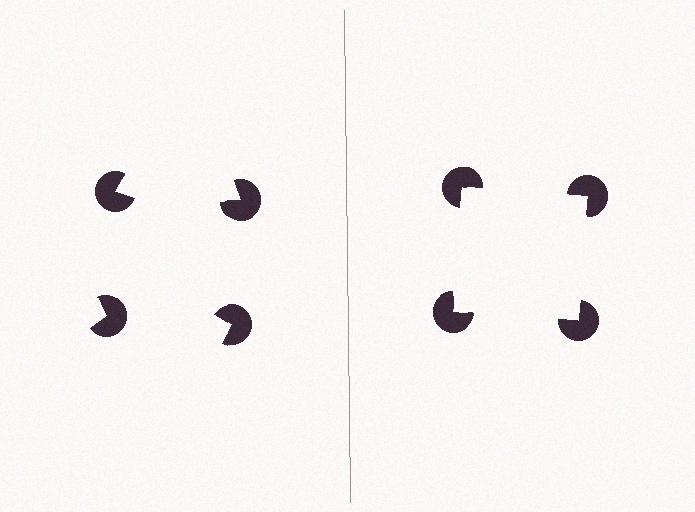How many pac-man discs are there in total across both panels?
8 — 4 on each side.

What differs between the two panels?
The pac-man discs are positioned identically on both sides; only the wedge orientations differ. On the right they align to a square; on the left they are misaligned.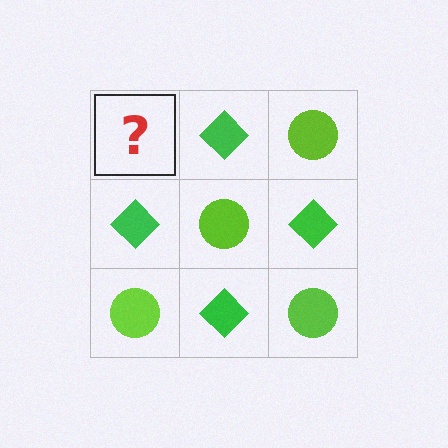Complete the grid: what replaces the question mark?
The question mark should be replaced with a lime circle.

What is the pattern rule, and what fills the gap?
The rule is that it alternates lime circle and green diamond in a checkerboard pattern. The gap should be filled with a lime circle.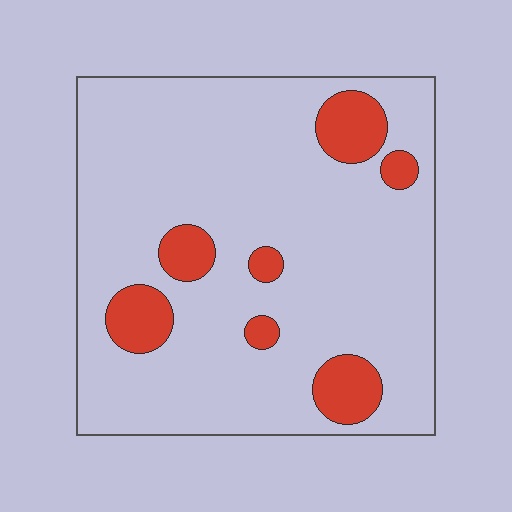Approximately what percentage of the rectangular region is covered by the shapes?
Approximately 15%.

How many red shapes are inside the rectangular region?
7.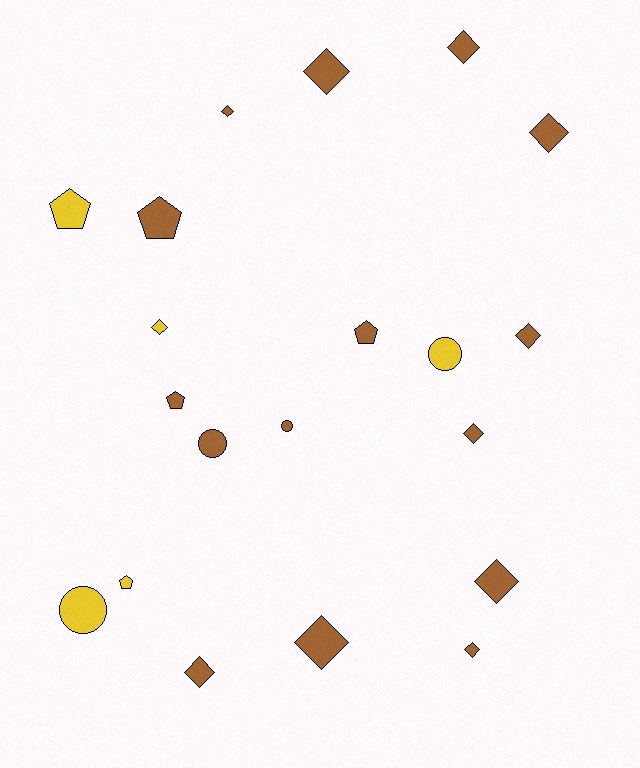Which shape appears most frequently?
Diamond, with 11 objects.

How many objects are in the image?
There are 20 objects.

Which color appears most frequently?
Brown, with 15 objects.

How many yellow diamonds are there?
There is 1 yellow diamond.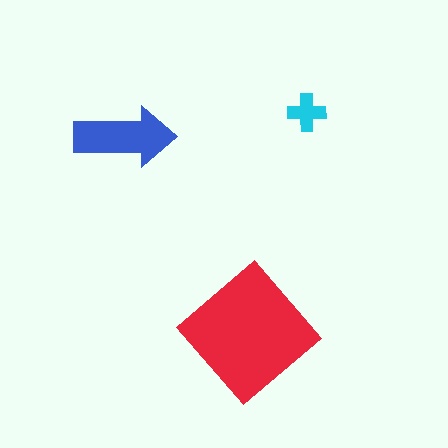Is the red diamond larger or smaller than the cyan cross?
Larger.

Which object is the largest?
The red diamond.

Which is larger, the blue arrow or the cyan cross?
The blue arrow.